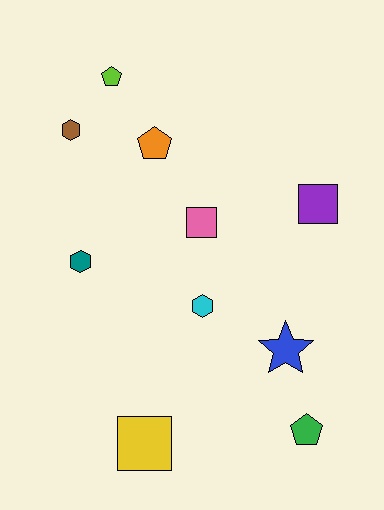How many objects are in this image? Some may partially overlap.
There are 10 objects.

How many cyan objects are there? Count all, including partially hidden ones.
There is 1 cyan object.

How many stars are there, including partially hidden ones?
There is 1 star.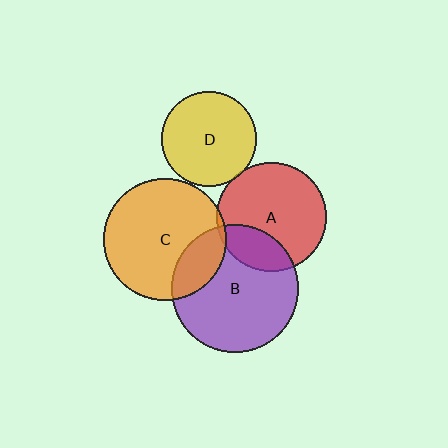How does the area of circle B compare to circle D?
Approximately 1.8 times.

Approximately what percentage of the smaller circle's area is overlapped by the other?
Approximately 25%.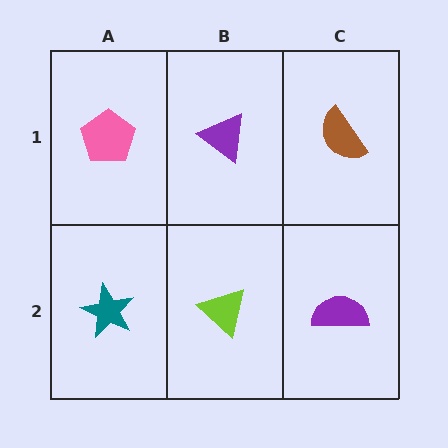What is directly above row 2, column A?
A pink pentagon.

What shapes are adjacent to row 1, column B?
A lime triangle (row 2, column B), a pink pentagon (row 1, column A), a brown semicircle (row 1, column C).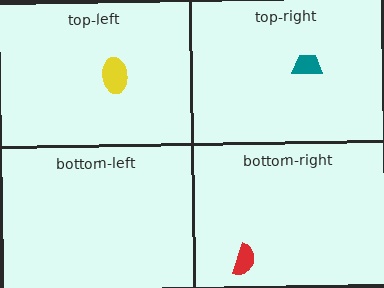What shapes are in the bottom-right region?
The red semicircle.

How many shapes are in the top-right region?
1.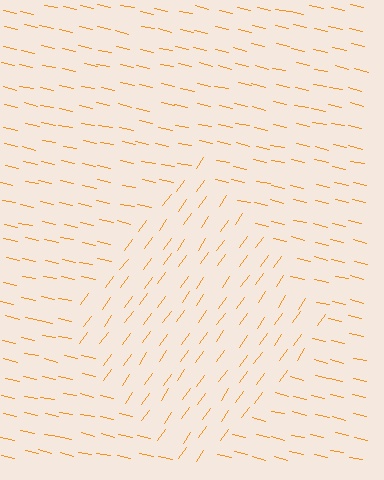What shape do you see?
I see a diamond.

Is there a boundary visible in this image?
Yes, there is a texture boundary formed by a change in line orientation.